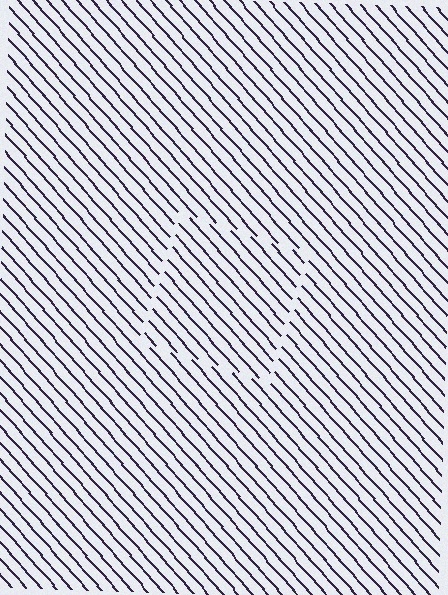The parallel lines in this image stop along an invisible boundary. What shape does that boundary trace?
An illusory square. The interior of the shape contains the same grating, shifted by half a period — the contour is defined by the phase discontinuity where line-ends from the inner and outer gratings abut.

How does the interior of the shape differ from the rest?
The interior of the shape contains the same grating, shifted by half a period — the contour is defined by the phase discontinuity where line-ends from the inner and outer gratings abut.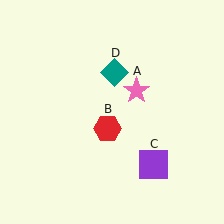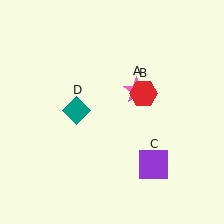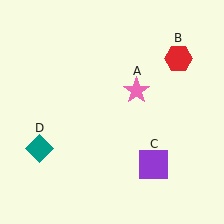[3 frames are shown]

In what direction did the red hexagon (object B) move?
The red hexagon (object B) moved up and to the right.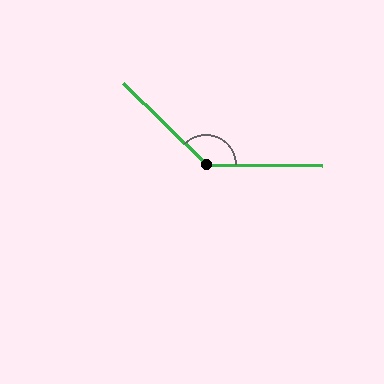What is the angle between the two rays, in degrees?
Approximately 136 degrees.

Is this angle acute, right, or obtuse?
It is obtuse.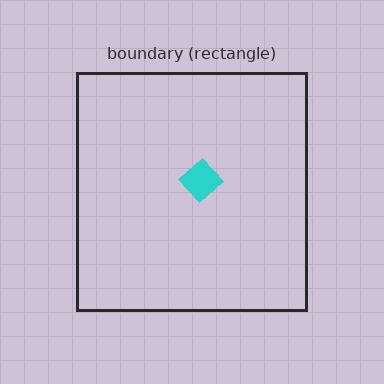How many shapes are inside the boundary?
1 inside, 0 outside.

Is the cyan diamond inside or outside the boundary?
Inside.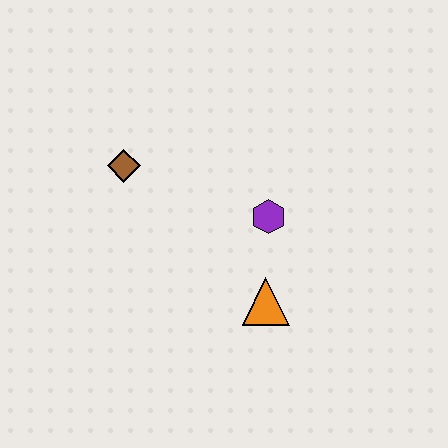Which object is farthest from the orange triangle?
The brown diamond is farthest from the orange triangle.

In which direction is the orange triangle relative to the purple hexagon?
The orange triangle is below the purple hexagon.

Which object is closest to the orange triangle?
The purple hexagon is closest to the orange triangle.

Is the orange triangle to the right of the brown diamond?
Yes